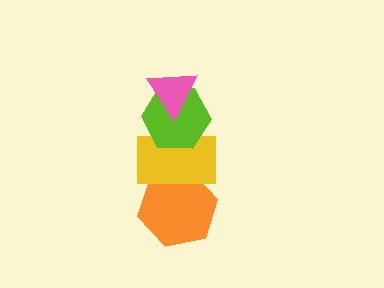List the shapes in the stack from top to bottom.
From top to bottom: the pink triangle, the lime hexagon, the yellow rectangle, the orange hexagon.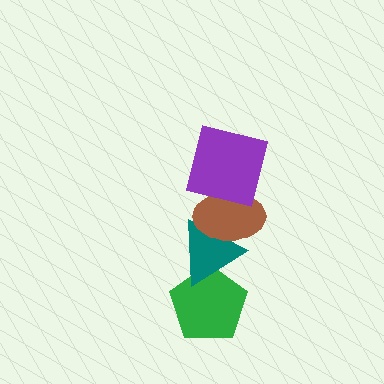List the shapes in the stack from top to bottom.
From top to bottom: the purple square, the brown ellipse, the teal triangle, the green pentagon.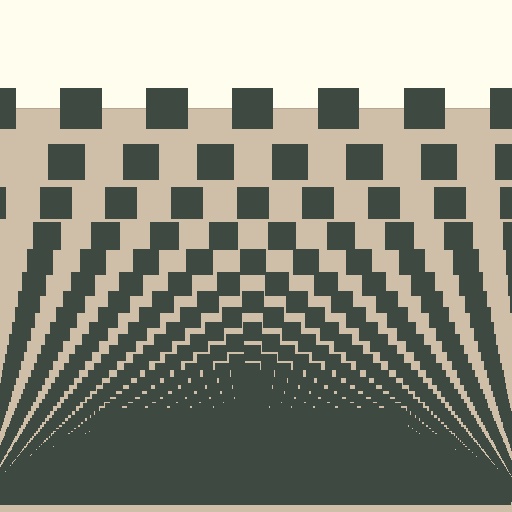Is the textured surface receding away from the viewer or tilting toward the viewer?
The surface appears to tilt toward the viewer. Texture elements get larger and sparser toward the top.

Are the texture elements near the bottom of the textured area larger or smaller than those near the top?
Smaller. The gradient is inverted — elements near the bottom are smaller and denser.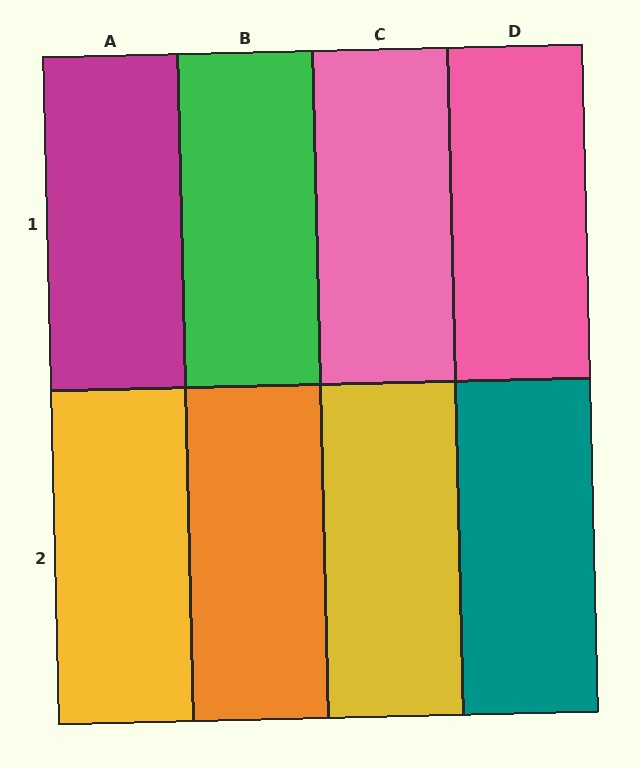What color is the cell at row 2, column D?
Teal.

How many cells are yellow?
2 cells are yellow.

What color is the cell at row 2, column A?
Yellow.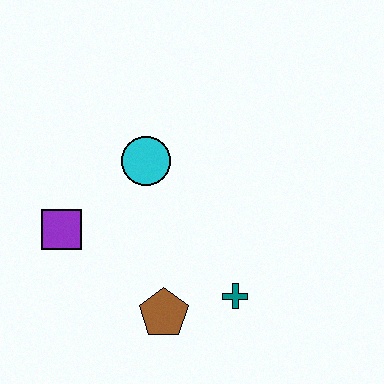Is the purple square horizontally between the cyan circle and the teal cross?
No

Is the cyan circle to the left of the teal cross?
Yes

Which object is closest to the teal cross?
The brown pentagon is closest to the teal cross.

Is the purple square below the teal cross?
No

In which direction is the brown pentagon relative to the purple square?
The brown pentagon is to the right of the purple square.